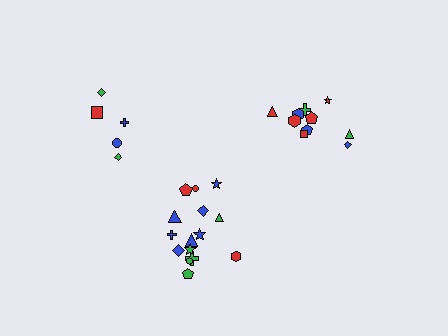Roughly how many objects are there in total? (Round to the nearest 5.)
Roughly 30 objects in total.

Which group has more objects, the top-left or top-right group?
The top-right group.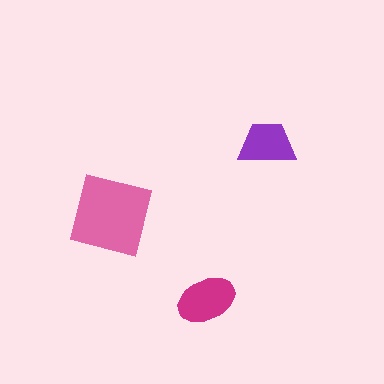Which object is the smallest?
The purple trapezoid.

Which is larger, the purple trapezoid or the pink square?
The pink square.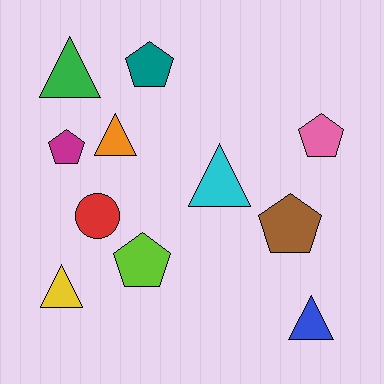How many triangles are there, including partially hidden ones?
There are 5 triangles.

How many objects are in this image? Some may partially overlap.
There are 11 objects.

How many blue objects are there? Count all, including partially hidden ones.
There is 1 blue object.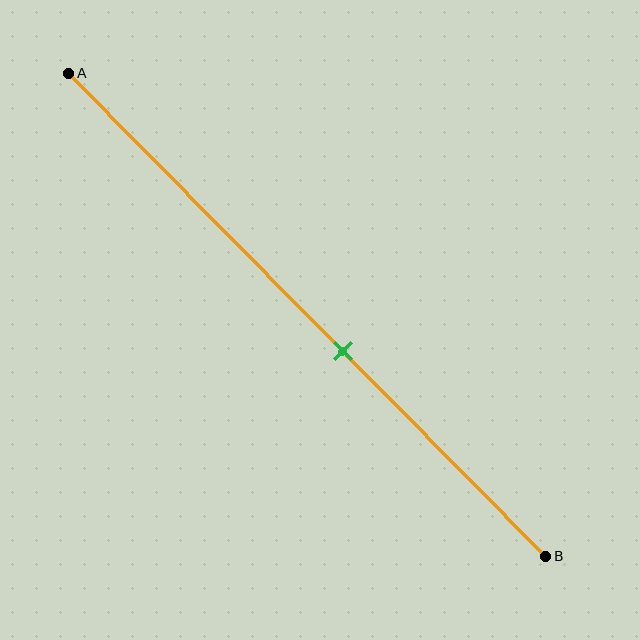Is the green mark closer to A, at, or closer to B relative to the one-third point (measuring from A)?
The green mark is closer to point B than the one-third point of segment AB.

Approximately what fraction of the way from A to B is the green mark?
The green mark is approximately 60% of the way from A to B.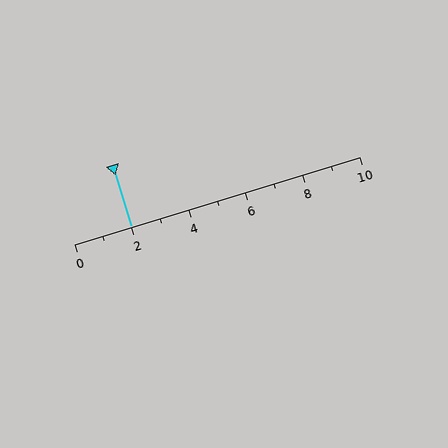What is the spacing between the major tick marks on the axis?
The major ticks are spaced 2 apart.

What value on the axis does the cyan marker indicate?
The marker indicates approximately 2.